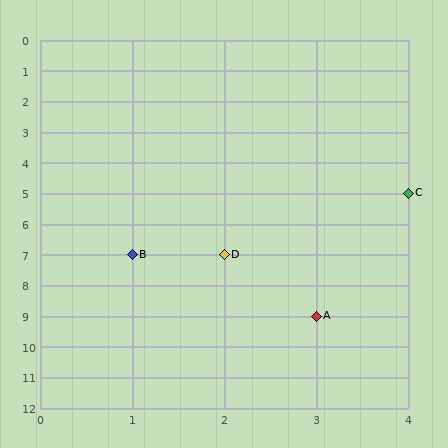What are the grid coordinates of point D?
Point D is at grid coordinates (2, 7).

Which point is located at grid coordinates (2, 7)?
Point D is at (2, 7).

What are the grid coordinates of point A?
Point A is at grid coordinates (3, 9).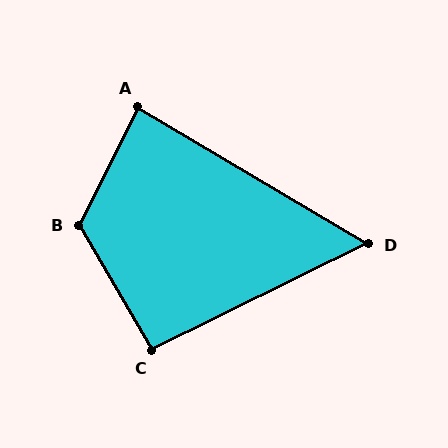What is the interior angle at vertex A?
Approximately 86 degrees (approximately right).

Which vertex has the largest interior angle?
B, at approximately 123 degrees.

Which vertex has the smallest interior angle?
D, at approximately 57 degrees.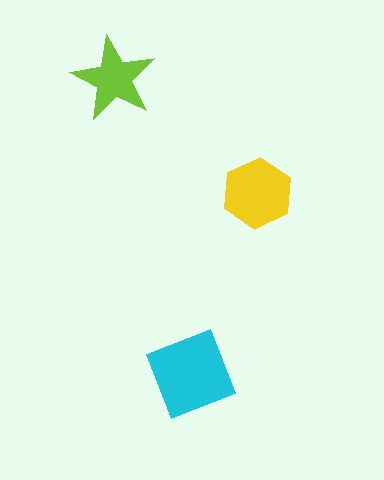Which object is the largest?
The cyan square.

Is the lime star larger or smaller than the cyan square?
Smaller.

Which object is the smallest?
The lime star.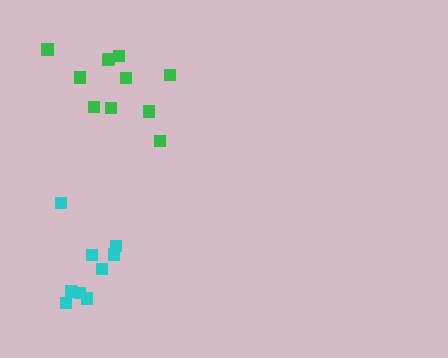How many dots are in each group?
Group 1: 11 dots, Group 2: 10 dots (21 total).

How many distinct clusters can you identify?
There are 2 distinct clusters.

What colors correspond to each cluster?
The clusters are colored: green, cyan.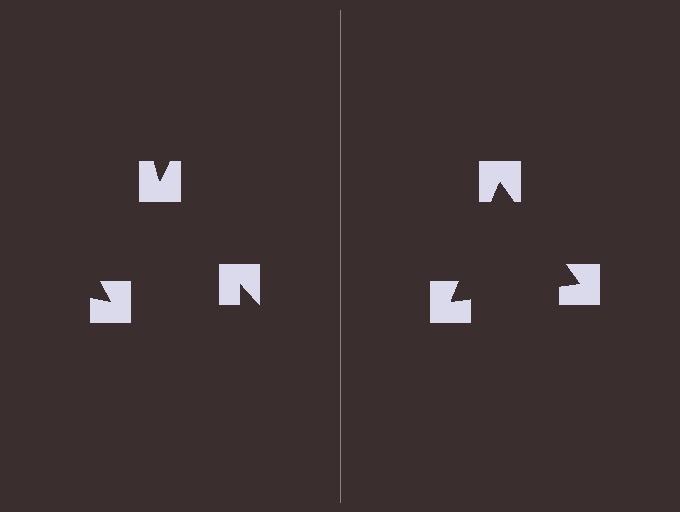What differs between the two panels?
The notched squares are positioned identically on both sides; only the wedge orientations differ. On the right they align to a triangle; on the left they are misaligned.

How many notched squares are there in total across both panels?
6 — 3 on each side.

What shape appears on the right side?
An illusory triangle.